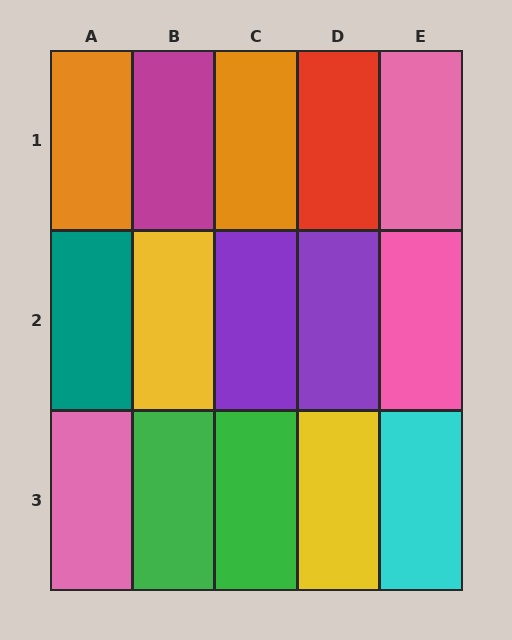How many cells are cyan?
1 cell is cyan.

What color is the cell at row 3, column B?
Green.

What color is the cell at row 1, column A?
Orange.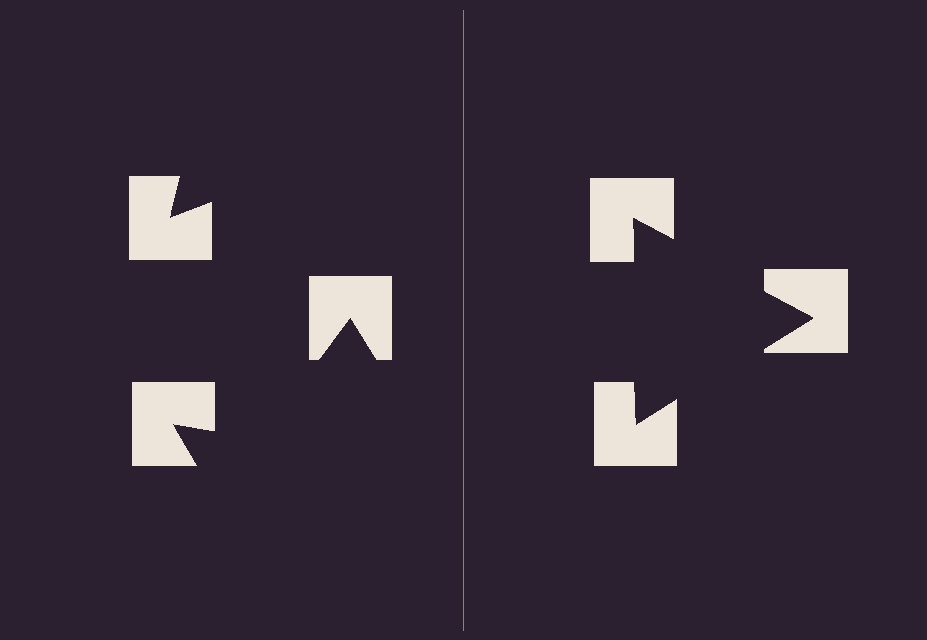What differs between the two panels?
The notched squares are positioned identically on both sides; only the wedge orientations differ. On the right they align to a triangle; on the left they are misaligned.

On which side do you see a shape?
An illusory triangle appears on the right side. On the left side the wedge cuts are rotated, so no coherent shape forms.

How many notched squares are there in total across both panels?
6 — 3 on each side.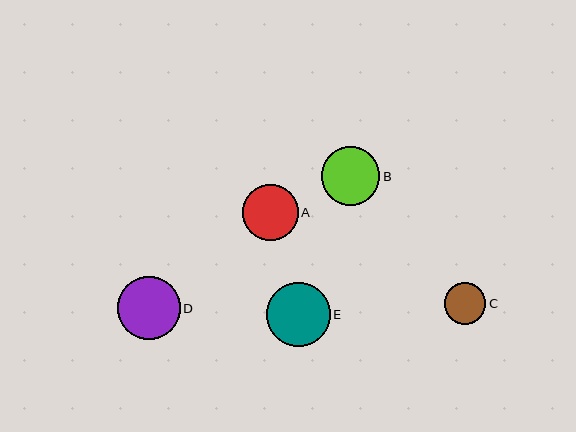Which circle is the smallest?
Circle C is the smallest with a size of approximately 42 pixels.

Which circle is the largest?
Circle E is the largest with a size of approximately 64 pixels.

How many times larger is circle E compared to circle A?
Circle E is approximately 1.1 times the size of circle A.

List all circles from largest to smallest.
From largest to smallest: E, D, B, A, C.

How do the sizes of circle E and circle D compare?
Circle E and circle D are approximately the same size.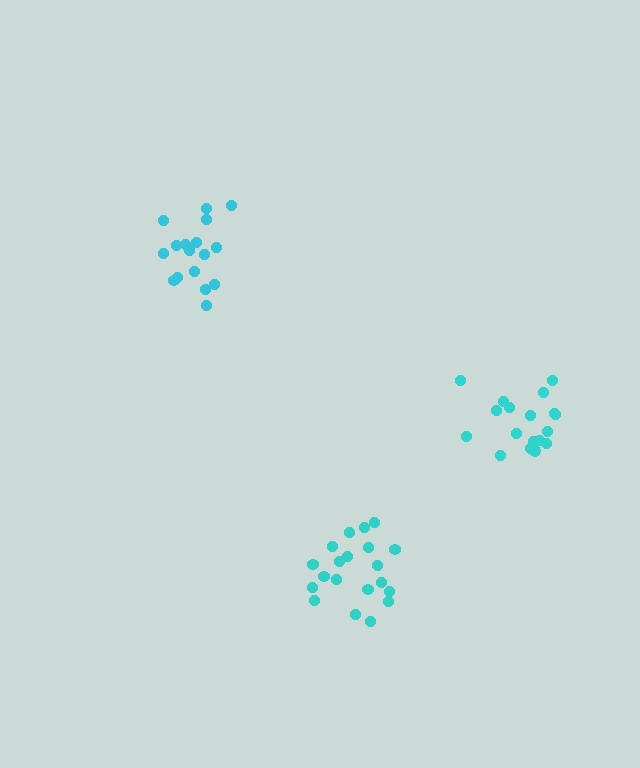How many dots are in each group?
Group 1: 18 dots, Group 2: 17 dots, Group 3: 20 dots (55 total).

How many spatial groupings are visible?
There are 3 spatial groupings.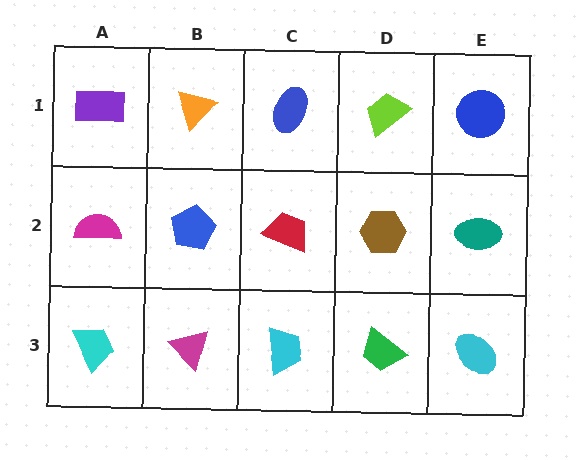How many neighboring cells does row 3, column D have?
3.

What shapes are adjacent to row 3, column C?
A red trapezoid (row 2, column C), a magenta triangle (row 3, column B), a green trapezoid (row 3, column D).